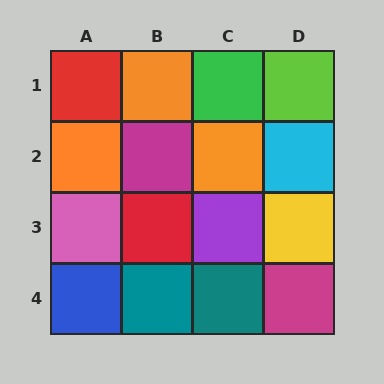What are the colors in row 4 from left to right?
Blue, teal, teal, magenta.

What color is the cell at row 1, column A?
Red.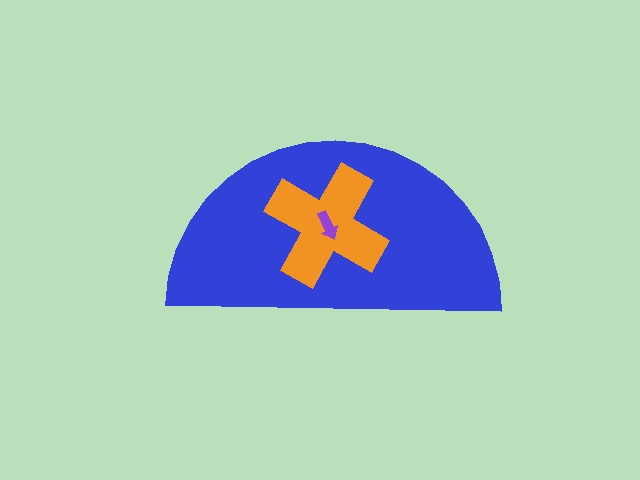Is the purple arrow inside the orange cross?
Yes.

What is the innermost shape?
The purple arrow.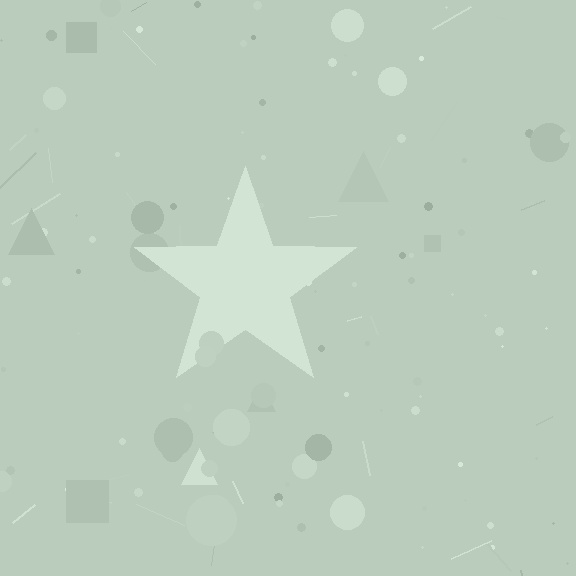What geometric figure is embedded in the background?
A star is embedded in the background.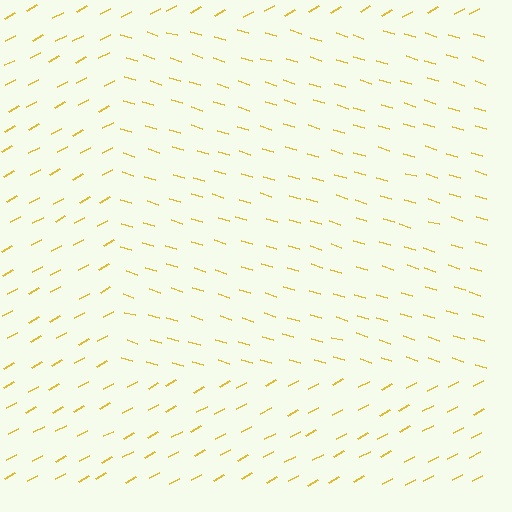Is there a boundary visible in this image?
Yes, there is a texture boundary formed by a change in line orientation.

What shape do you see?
I see a rectangle.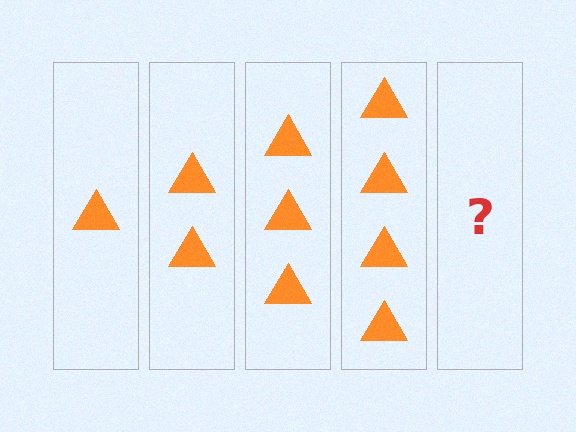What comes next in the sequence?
The next element should be 5 triangles.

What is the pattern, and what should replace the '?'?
The pattern is that each step adds one more triangle. The '?' should be 5 triangles.